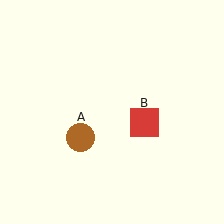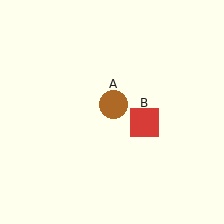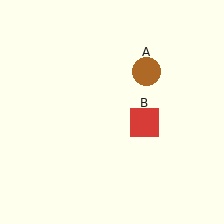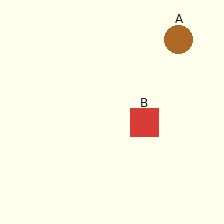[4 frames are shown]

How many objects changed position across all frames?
1 object changed position: brown circle (object A).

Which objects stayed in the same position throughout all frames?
Red square (object B) remained stationary.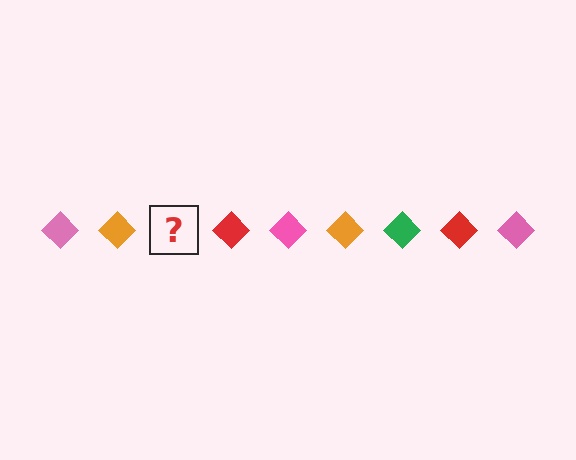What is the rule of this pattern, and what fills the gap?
The rule is that the pattern cycles through pink, orange, green, red diamonds. The gap should be filled with a green diamond.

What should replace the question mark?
The question mark should be replaced with a green diamond.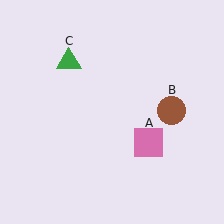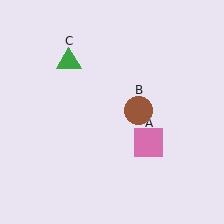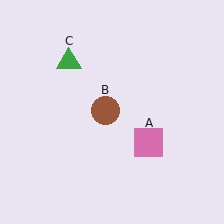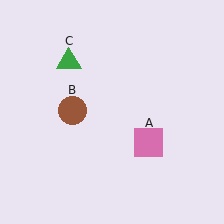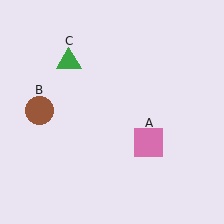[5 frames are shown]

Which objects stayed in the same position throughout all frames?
Pink square (object A) and green triangle (object C) remained stationary.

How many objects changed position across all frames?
1 object changed position: brown circle (object B).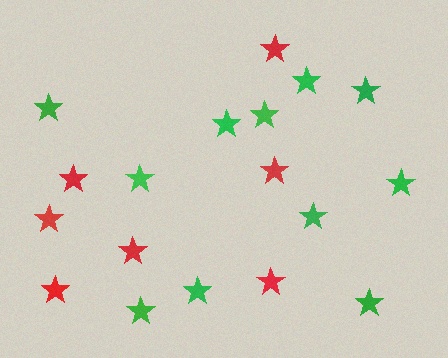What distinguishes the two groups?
There are 2 groups: one group of green stars (11) and one group of red stars (7).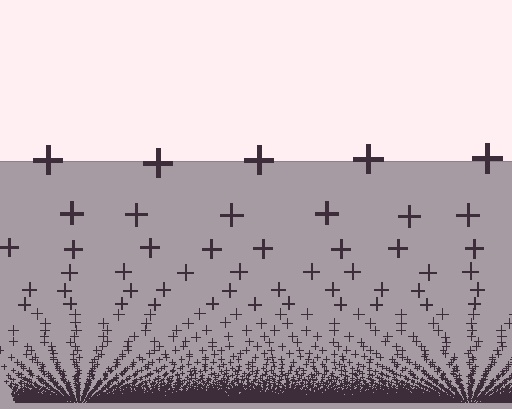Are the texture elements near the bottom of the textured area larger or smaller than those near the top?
Smaller. The gradient is inverted — elements near the bottom are smaller and denser.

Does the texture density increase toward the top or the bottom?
Density increases toward the bottom.